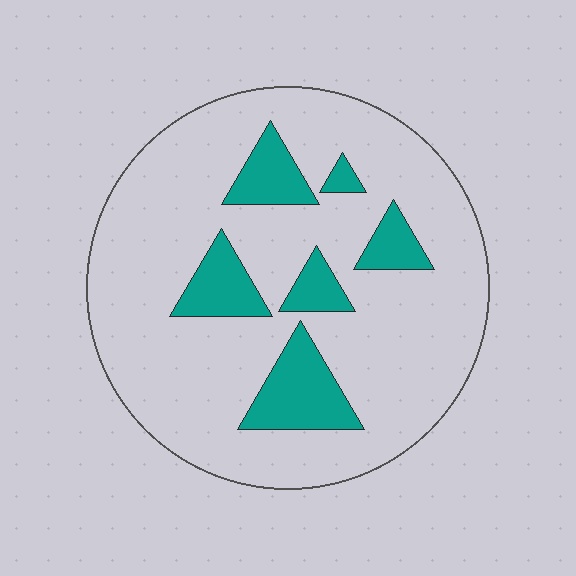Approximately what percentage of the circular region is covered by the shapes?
Approximately 20%.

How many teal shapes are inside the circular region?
6.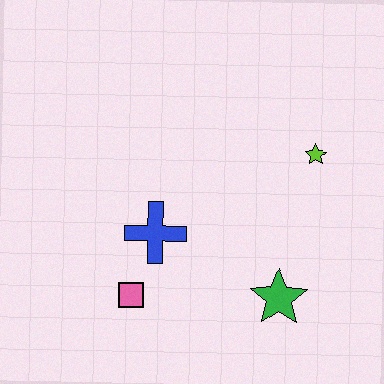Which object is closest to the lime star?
The green star is closest to the lime star.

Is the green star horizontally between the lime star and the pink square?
Yes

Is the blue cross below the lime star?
Yes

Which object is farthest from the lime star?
The pink square is farthest from the lime star.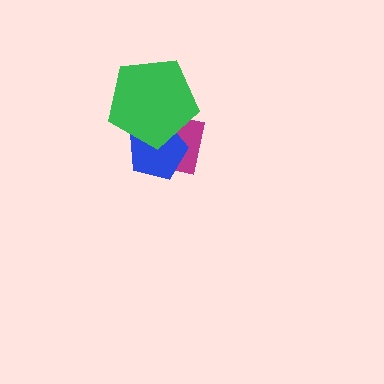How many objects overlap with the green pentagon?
2 objects overlap with the green pentagon.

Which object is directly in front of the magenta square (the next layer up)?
The blue pentagon is directly in front of the magenta square.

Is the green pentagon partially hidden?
No, no other shape covers it.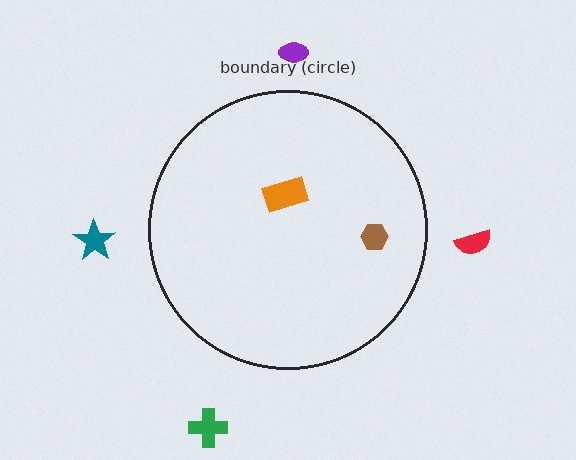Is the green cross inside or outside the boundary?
Outside.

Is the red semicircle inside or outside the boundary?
Outside.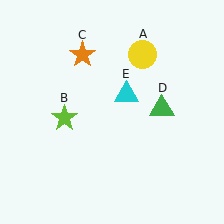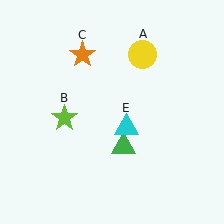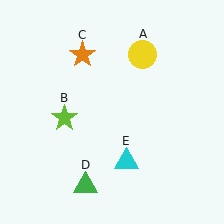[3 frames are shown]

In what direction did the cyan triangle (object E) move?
The cyan triangle (object E) moved down.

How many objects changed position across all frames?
2 objects changed position: green triangle (object D), cyan triangle (object E).